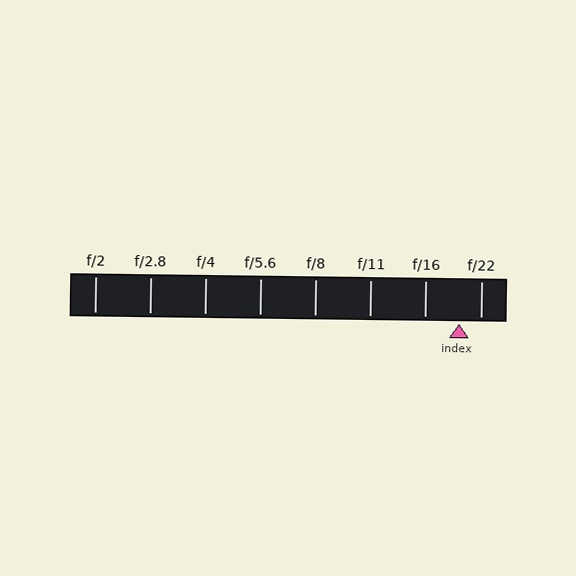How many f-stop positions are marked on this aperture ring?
There are 8 f-stop positions marked.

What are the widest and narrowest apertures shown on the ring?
The widest aperture shown is f/2 and the narrowest is f/22.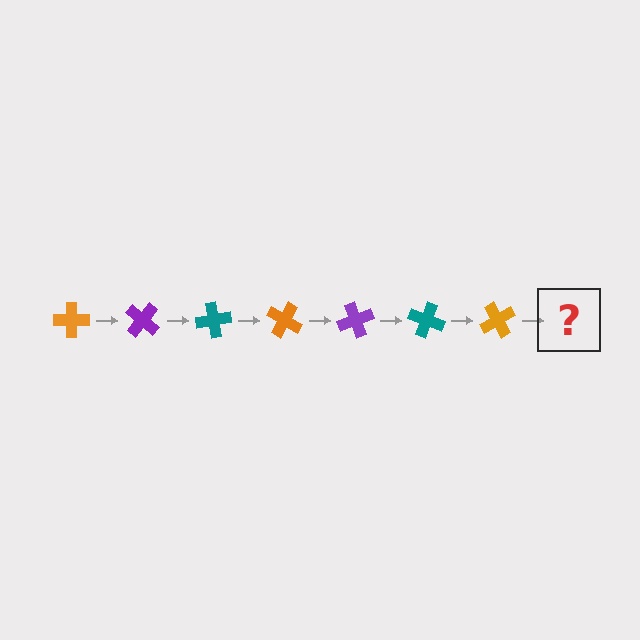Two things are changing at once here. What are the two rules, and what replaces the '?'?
The two rules are that it rotates 40 degrees each step and the color cycles through orange, purple, and teal. The '?' should be a purple cross, rotated 280 degrees from the start.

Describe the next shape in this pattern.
It should be a purple cross, rotated 280 degrees from the start.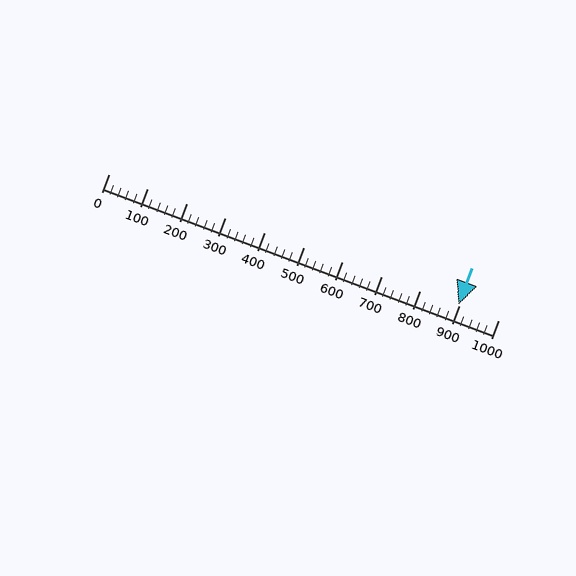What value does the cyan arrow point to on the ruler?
The cyan arrow points to approximately 898.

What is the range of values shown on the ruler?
The ruler shows values from 0 to 1000.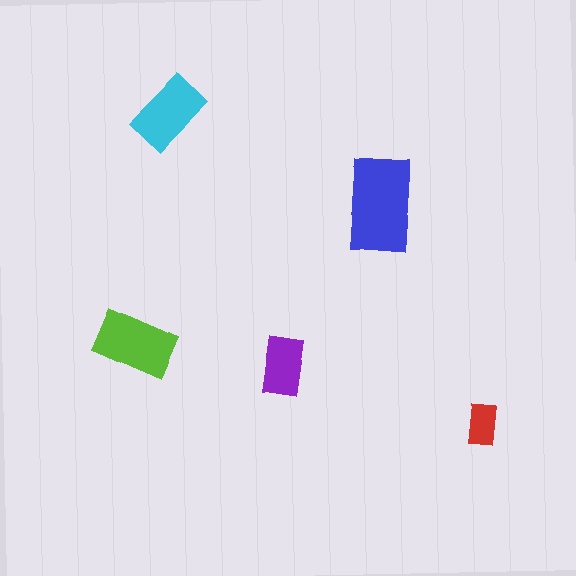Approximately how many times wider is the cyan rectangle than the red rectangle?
About 1.5 times wider.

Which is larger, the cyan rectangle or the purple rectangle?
The cyan one.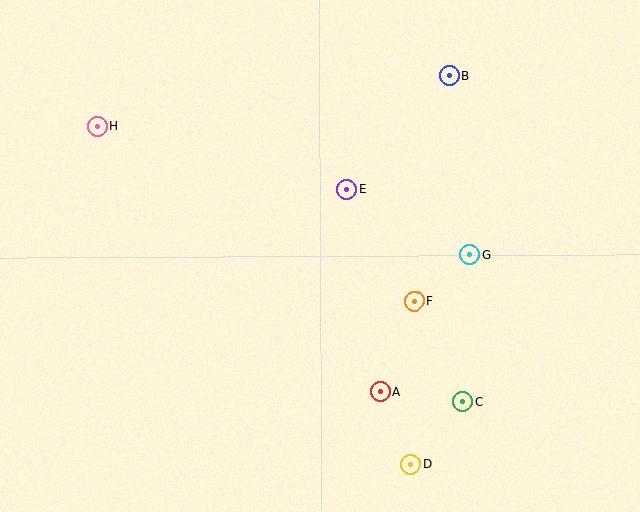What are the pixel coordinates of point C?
Point C is at (462, 402).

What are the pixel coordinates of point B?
Point B is at (449, 76).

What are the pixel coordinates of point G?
Point G is at (470, 255).